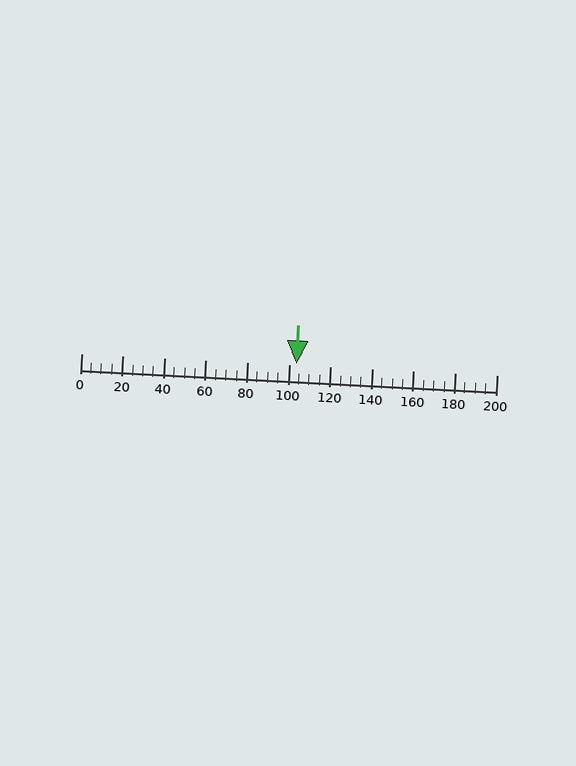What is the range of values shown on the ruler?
The ruler shows values from 0 to 200.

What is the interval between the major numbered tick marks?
The major tick marks are spaced 20 units apart.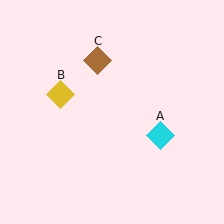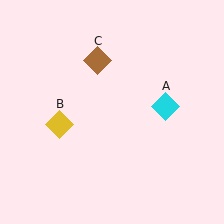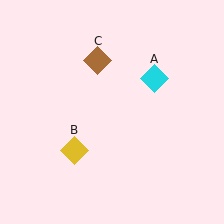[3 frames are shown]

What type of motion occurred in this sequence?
The cyan diamond (object A), yellow diamond (object B) rotated counterclockwise around the center of the scene.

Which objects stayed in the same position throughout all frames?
Brown diamond (object C) remained stationary.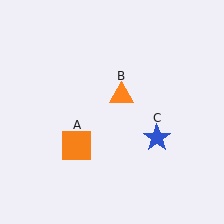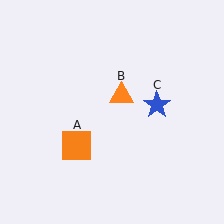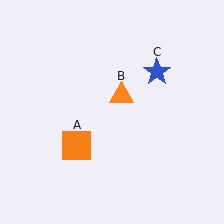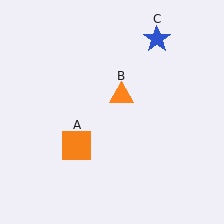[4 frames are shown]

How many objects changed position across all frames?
1 object changed position: blue star (object C).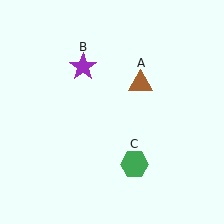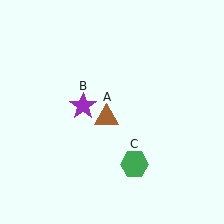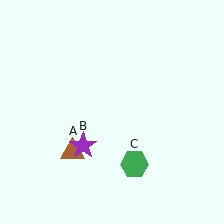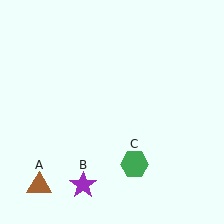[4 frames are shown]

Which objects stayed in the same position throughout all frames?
Green hexagon (object C) remained stationary.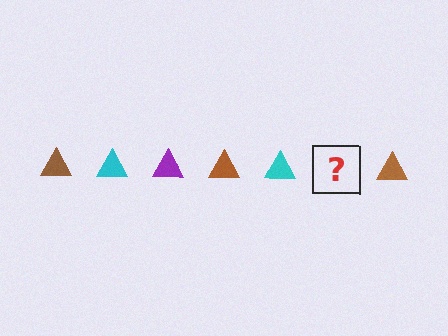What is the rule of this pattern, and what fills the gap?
The rule is that the pattern cycles through brown, cyan, purple triangles. The gap should be filled with a purple triangle.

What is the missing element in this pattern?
The missing element is a purple triangle.